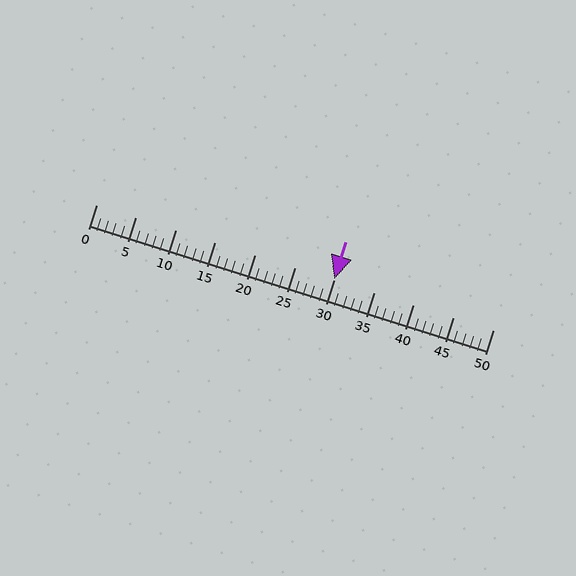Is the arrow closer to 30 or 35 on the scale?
The arrow is closer to 30.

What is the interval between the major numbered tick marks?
The major tick marks are spaced 5 units apart.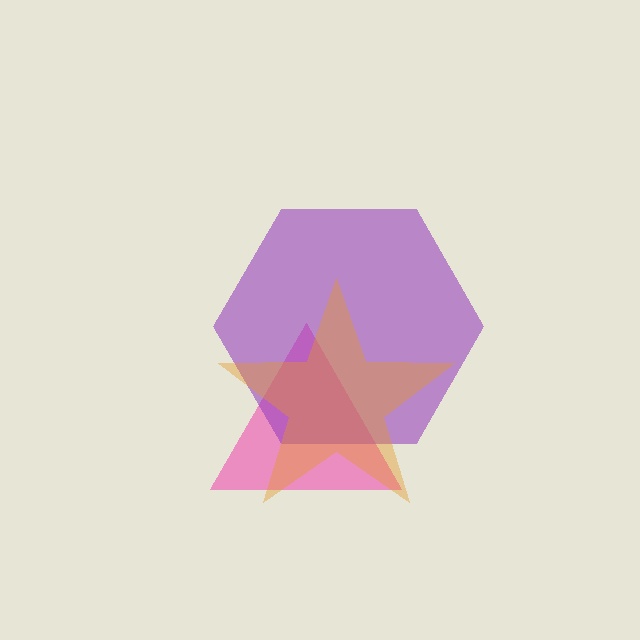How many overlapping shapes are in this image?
There are 3 overlapping shapes in the image.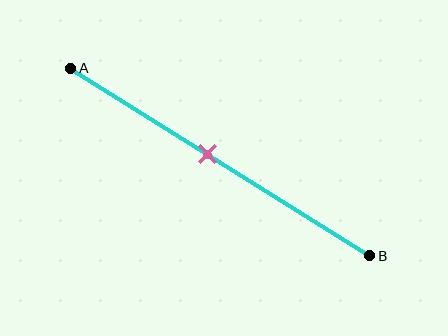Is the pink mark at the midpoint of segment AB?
No, the mark is at about 45% from A, not at the 50% midpoint.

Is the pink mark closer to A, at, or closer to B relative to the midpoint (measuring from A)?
The pink mark is closer to point A than the midpoint of segment AB.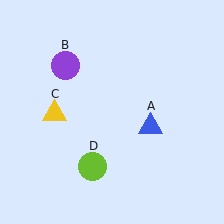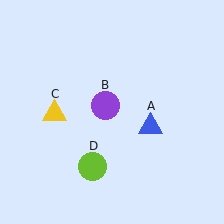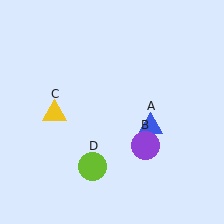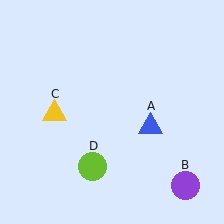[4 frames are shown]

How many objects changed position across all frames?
1 object changed position: purple circle (object B).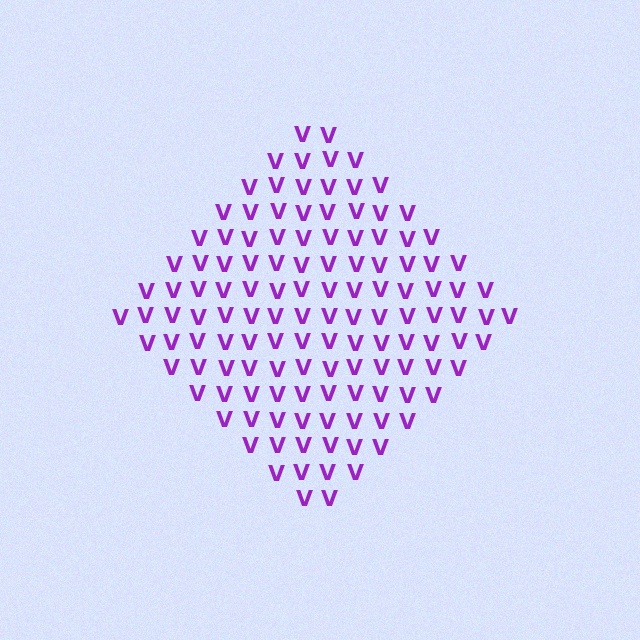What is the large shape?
The large shape is a diamond.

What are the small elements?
The small elements are letter V's.